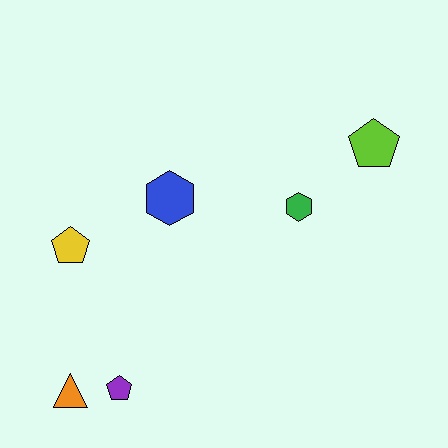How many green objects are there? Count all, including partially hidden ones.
There is 1 green object.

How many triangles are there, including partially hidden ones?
There is 1 triangle.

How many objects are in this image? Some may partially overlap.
There are 6 objects.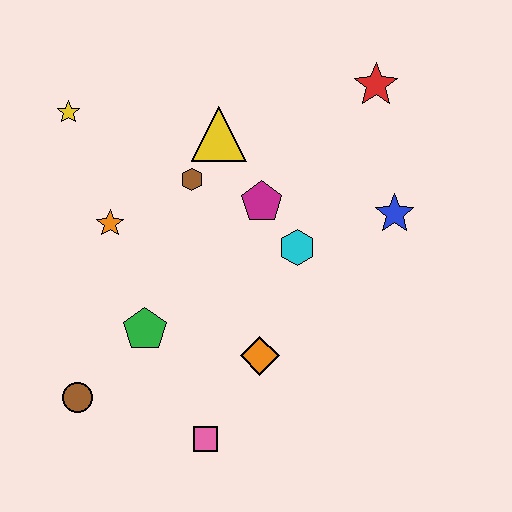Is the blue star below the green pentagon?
No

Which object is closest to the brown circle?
The green pentagon is closest to the brown circle.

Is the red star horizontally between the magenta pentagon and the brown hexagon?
No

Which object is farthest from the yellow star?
The pink square is farthest from the yellow star.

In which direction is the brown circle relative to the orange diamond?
The brown circle is to the left of the orange diamond.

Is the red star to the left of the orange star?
No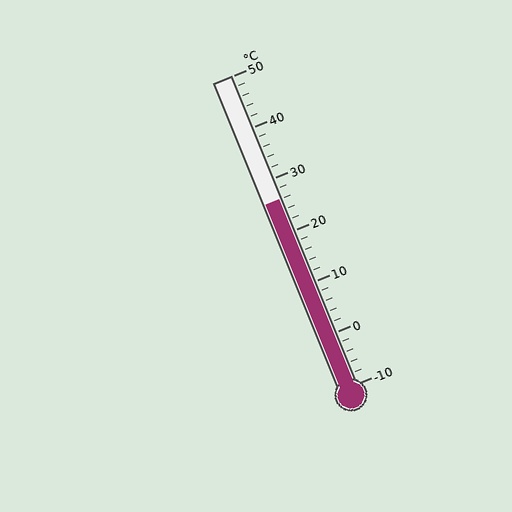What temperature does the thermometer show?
The thermometer shows approximately 26°C.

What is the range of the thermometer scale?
The thermometer scale ranges from -10°C to 50°C.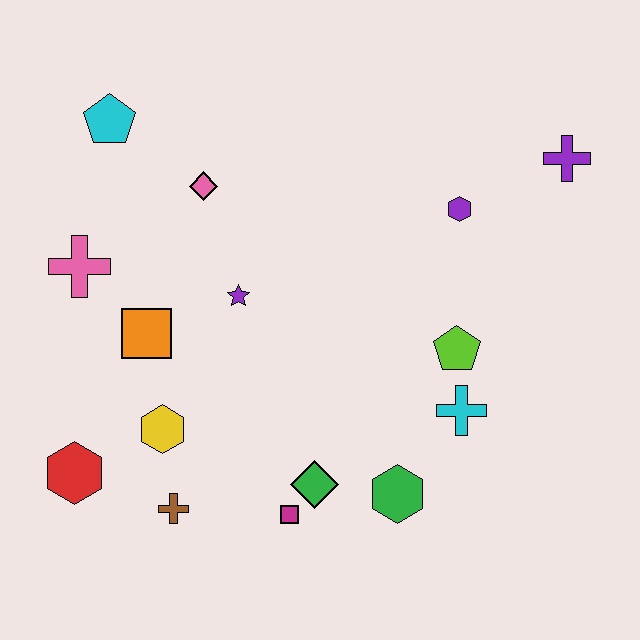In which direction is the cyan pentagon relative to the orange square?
The cyan pentagon is above the orange square.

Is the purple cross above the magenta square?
Yes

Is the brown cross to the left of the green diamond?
Yes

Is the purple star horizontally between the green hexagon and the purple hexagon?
No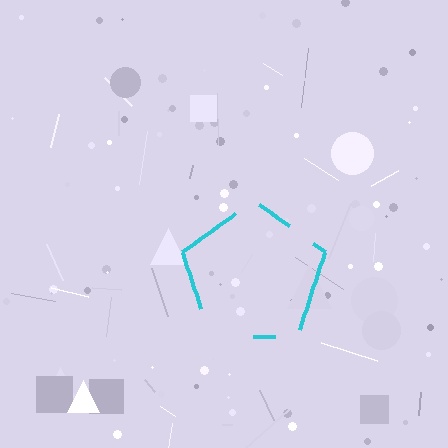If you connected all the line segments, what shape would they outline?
They would outline a pentagon.